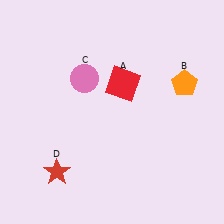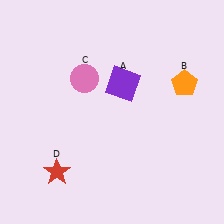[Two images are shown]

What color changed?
The square (A) changed from red in Image 1 to purple in Image 2.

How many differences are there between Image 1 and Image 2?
There is 1 difference between the two images.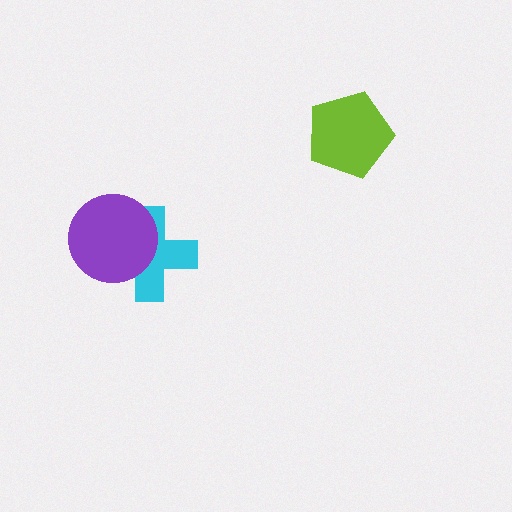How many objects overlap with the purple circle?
1 object overlaps with the purple circle.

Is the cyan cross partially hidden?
Yes, it is partially covered by another shape.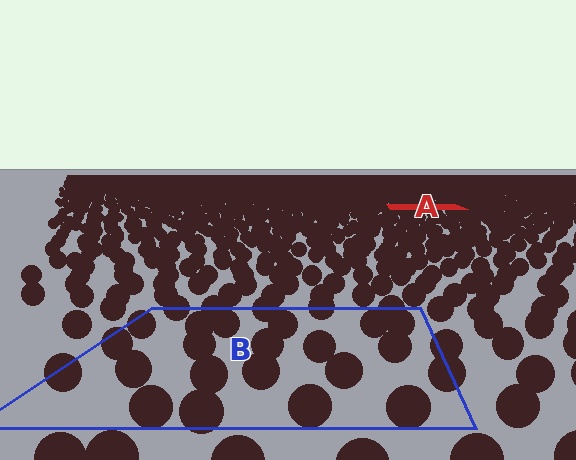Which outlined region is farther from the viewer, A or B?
Region A is farther from the viewer — the texture elements inside it appear smaller and more densely packed.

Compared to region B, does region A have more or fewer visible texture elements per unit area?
Region A has more texture elements per unit area — they are packed more densely because it is farther away.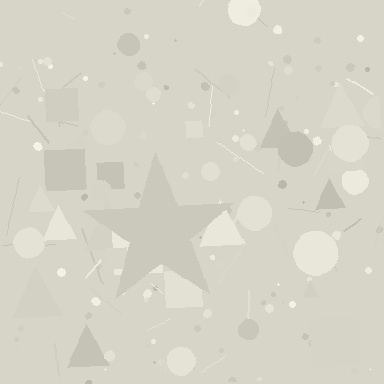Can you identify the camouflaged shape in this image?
The camouflaged shape is a star.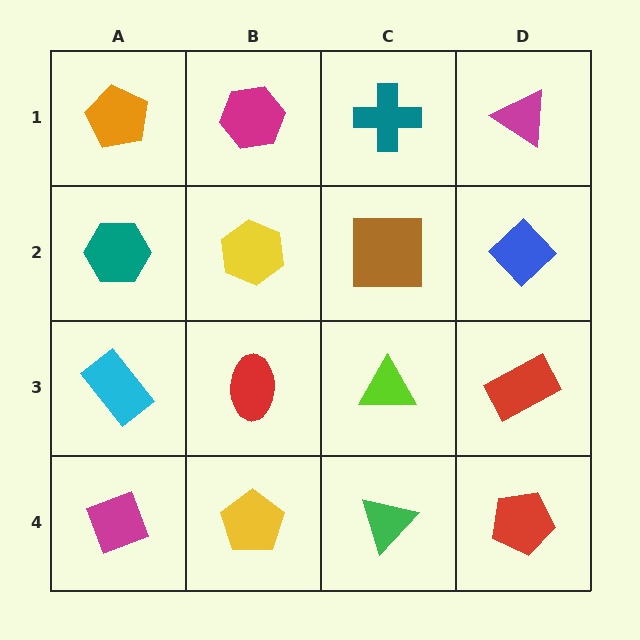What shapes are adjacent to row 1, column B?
A yellow hexagon (row 2, column B), an orange pentagon (row 1, column A), a teal cross (row 1, column C).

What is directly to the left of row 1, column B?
An orange pentagon.